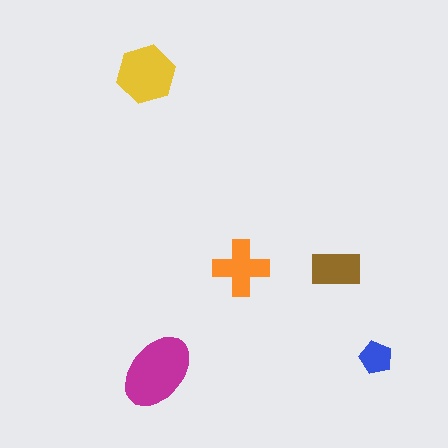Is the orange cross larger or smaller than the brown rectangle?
Larger.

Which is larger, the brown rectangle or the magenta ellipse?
The magenta ellipse.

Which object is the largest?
The magenta ellipse.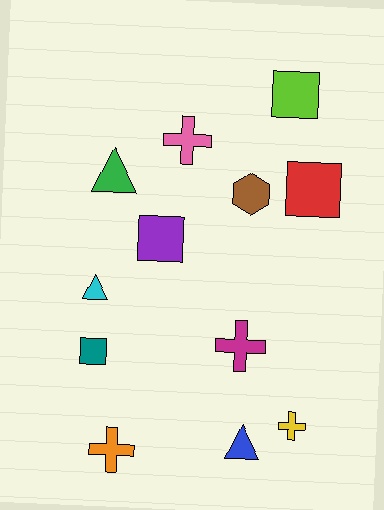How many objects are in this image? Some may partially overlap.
There are 12 objects.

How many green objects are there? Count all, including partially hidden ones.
There is 1 green object.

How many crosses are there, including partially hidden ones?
There are 4 crosses.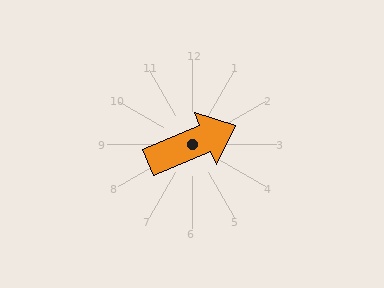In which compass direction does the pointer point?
Northeast.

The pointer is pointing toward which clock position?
Roughly 2 o'clock.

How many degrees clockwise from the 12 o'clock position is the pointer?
Approximately 67 degrees.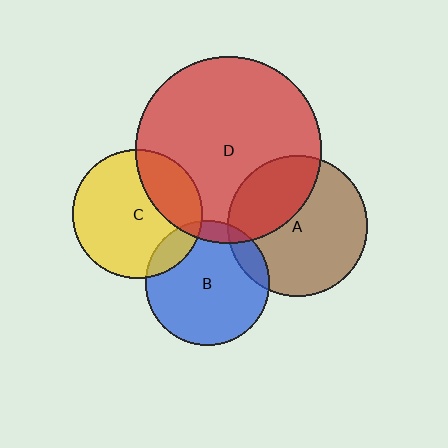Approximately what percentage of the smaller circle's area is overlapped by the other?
Approximately 35%.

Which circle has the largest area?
Circle D (red).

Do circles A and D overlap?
Yes.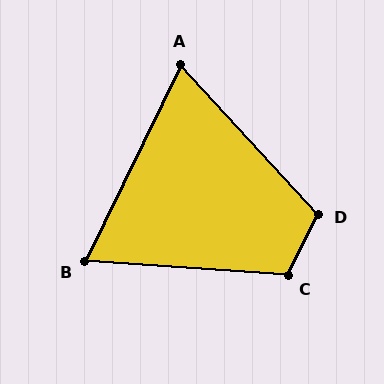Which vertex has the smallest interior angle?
B, at approximately 68 degrees.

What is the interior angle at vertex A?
Approximately 69 degrees (acute).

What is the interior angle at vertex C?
Approximately 111 degrees (obtuse).